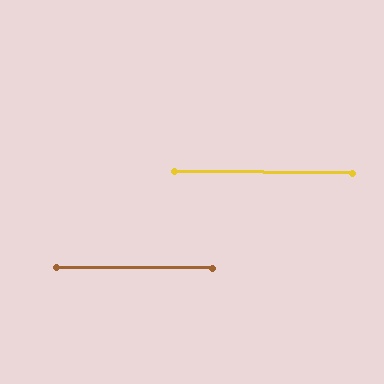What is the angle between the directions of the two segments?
Approximately 0 degrees.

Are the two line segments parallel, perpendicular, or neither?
Parallel — their directions differ by only 0.0°.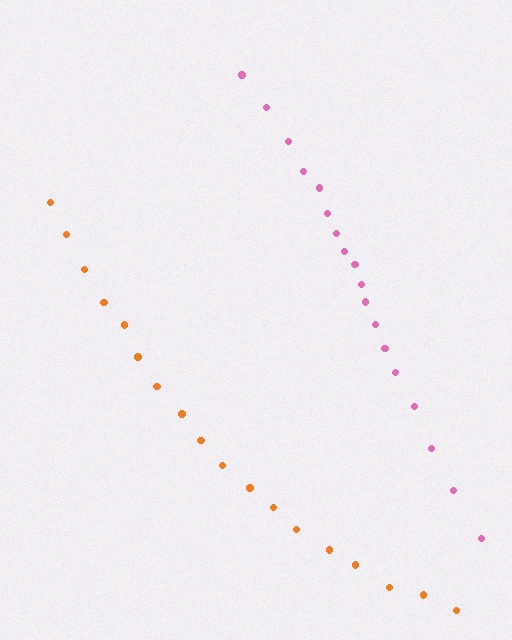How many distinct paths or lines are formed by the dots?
There are 2 distinct paths.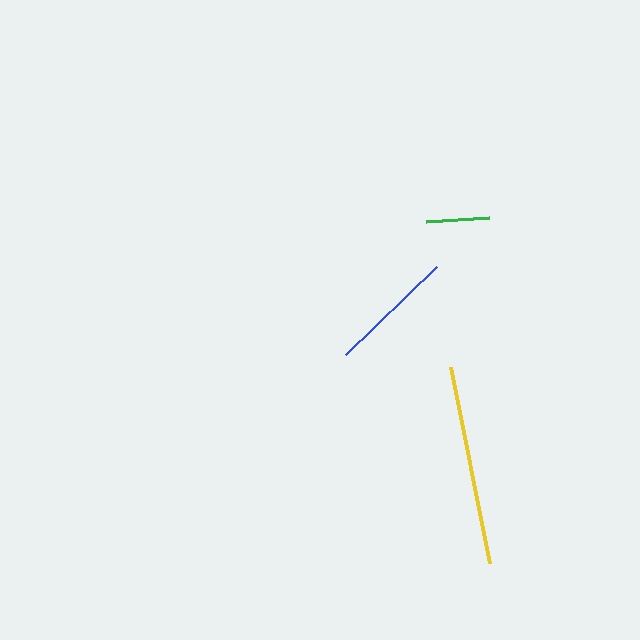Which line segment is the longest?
The yellow line is the longest at approximately 201 pixels.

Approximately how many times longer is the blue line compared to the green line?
The blue line is approximately 2.0 times the length of the green line.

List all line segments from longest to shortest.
From longest to shortest: yellow, blue, green.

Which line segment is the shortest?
The green line is the shortest at approximately 62 pixels.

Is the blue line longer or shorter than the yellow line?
The yellow line is longer than the blue line.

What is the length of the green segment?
The green segment is approximately 62 pixels long.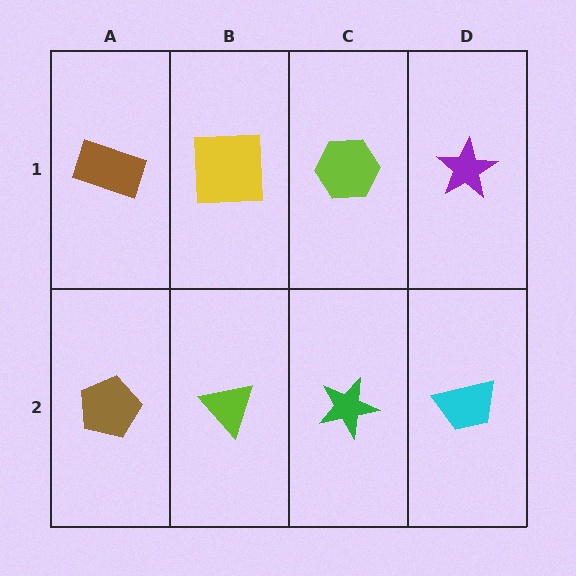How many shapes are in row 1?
4 shapes.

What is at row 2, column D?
A cyan trapezoid.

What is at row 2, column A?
A brown pentagon.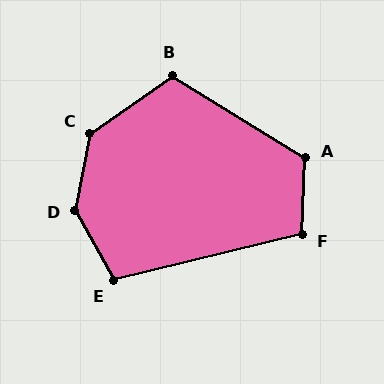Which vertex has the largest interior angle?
D, at approximately 141 degrees.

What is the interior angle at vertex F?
Approximately 106 degrees (obtuse).